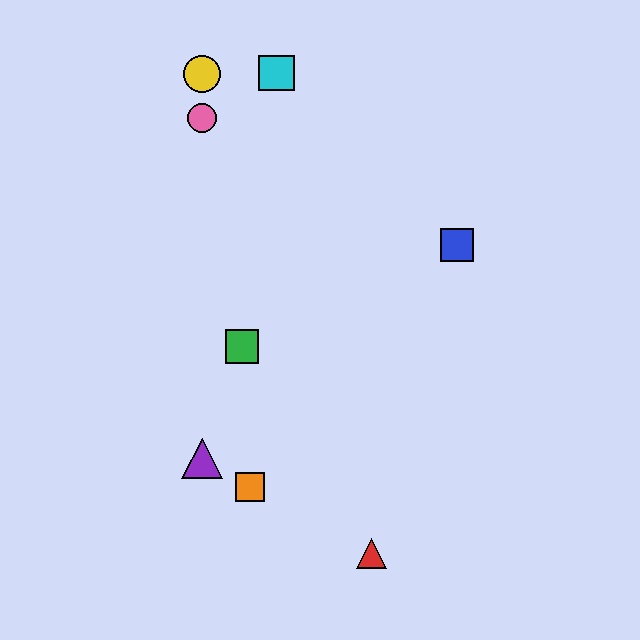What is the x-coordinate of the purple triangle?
The purple triangle is at x≈202.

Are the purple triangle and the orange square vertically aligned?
No, the purple triangle is at x≈202 and the orange square is at x≈250.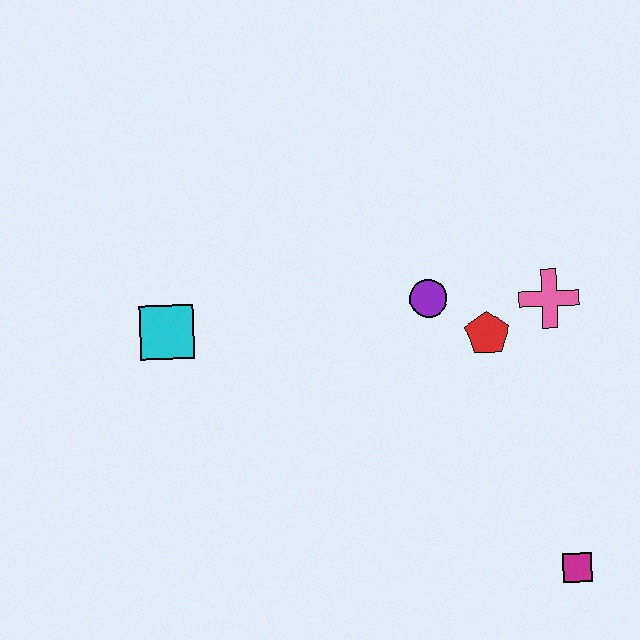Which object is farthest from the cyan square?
The magenta square is farthest from the cyan square.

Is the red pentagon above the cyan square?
No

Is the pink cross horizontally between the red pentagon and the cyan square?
No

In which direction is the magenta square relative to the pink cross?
The magenta square is below the pink cross.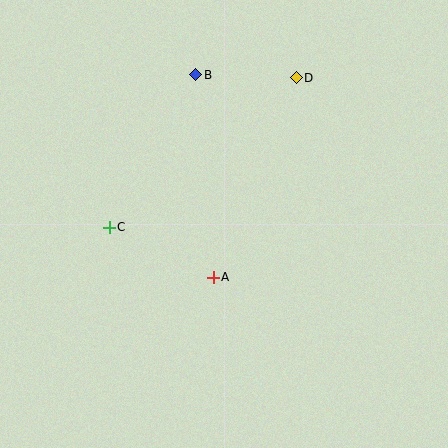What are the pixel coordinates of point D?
Point D is at (296, 78).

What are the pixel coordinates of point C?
Point C is at (109, 227).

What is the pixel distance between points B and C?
The distance between B and C is 176 pixels.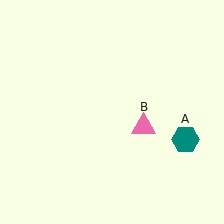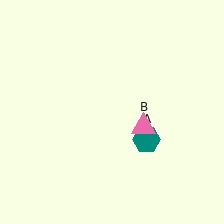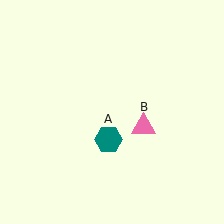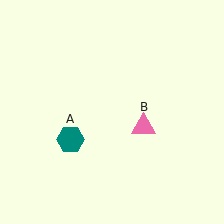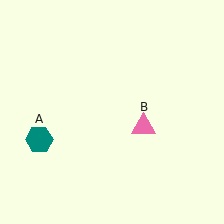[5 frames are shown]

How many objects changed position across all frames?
1 object changed position: teal hexagon (object A).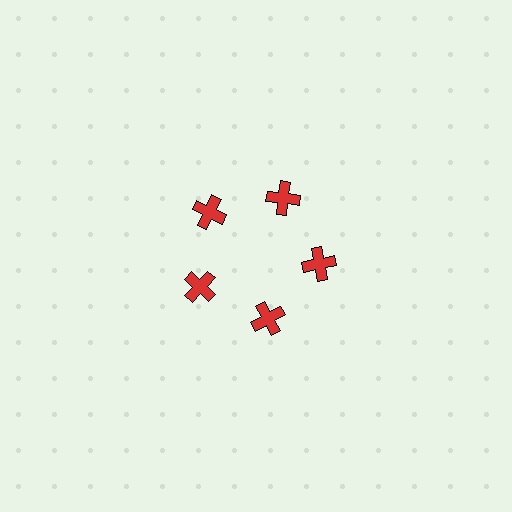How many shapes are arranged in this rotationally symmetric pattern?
There are 5 shapes, arranged in 5 groups of 1.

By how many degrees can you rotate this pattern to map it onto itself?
The pattern maps onto itself every 72 degrees of rotation.